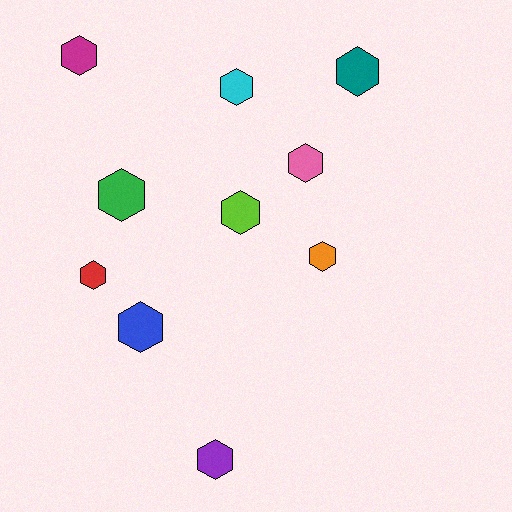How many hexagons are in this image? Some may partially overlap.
There are 10 hexagons.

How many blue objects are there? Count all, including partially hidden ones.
There is 1 blue object.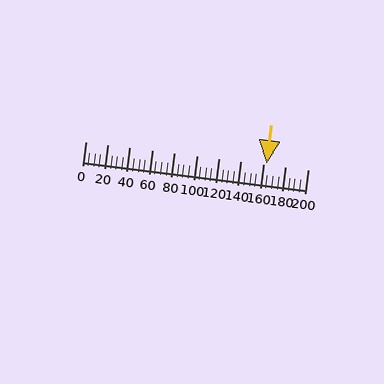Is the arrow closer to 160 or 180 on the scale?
The arrow is closer to 160.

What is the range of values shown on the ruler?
The ruler shows values from 0 to 200.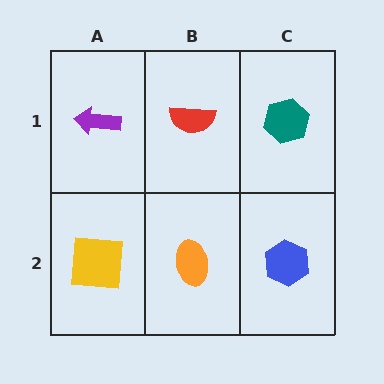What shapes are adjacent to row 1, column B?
An orange ellipse (row 2, column B), a purple arrow (row 1, column A), a teal hexagon (row 1, column C).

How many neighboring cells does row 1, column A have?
2.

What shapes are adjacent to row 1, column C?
A blue hexagon (row 2, column C), a red semicircle (row 1, column B).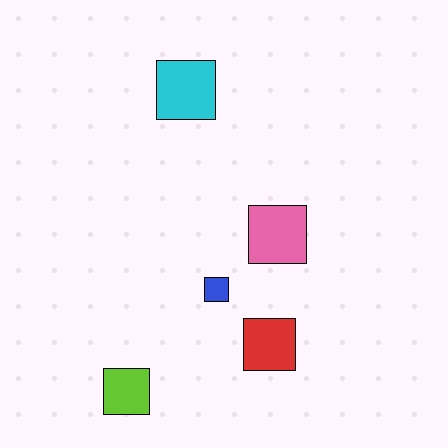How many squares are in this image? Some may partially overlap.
There are 5 squares.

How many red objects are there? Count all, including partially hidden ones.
There is 1 red object.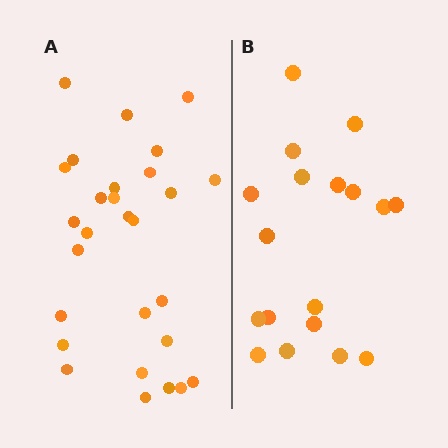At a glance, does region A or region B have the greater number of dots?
Region A (the left region) has more dots.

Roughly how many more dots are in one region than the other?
Region A has roughly 10 or so more dots than region B.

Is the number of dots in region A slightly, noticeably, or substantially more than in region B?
Region A has substantially more. The ratio is roughly 1.6 to 1.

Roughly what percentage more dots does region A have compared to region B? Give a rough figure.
About 55% more.